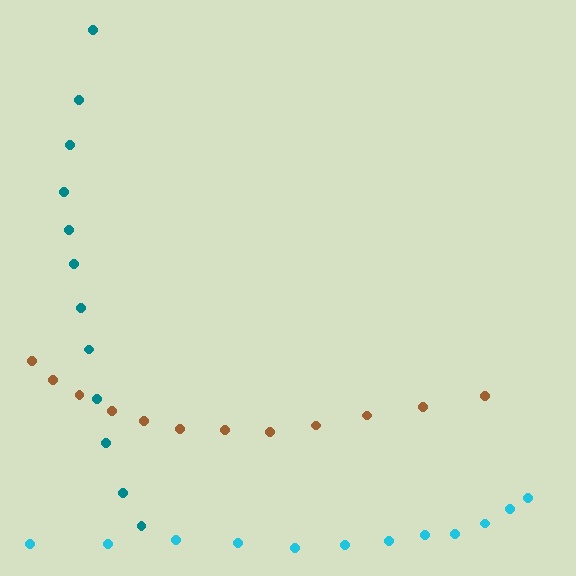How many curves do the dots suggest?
There are 3 distinct paths.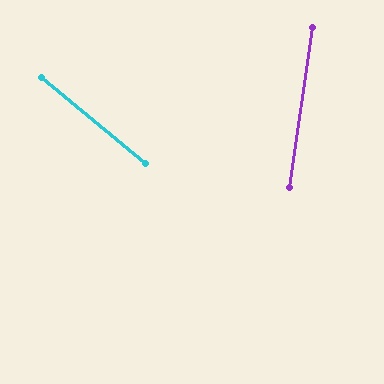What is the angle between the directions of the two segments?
Approximately 59 degrees.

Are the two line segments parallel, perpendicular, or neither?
Neither parallel nor perpendicular — they differ by about 59°.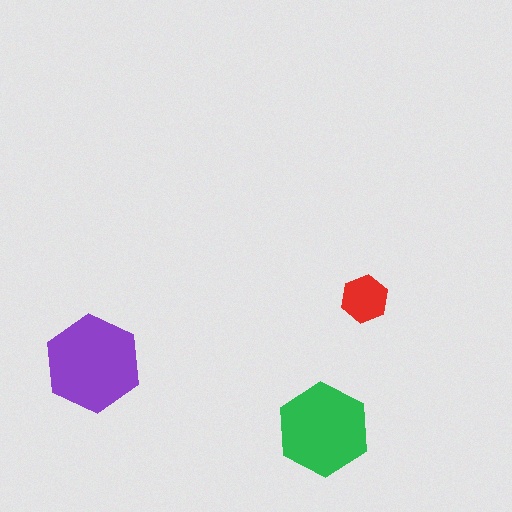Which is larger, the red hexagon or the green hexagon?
The green one.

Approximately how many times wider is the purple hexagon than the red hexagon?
About 2 times wider.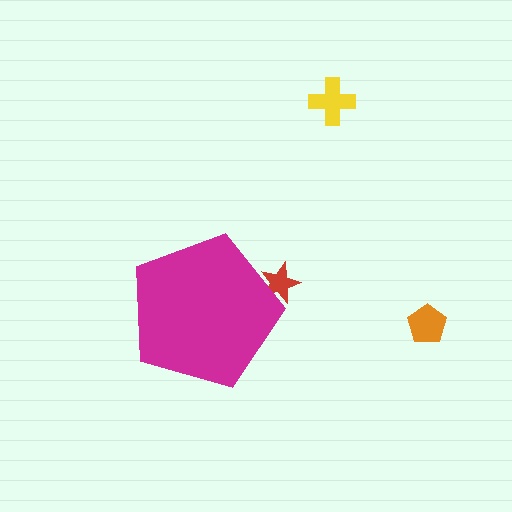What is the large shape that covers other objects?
A magenta pentagon.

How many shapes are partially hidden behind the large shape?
1 shape is partially hidden.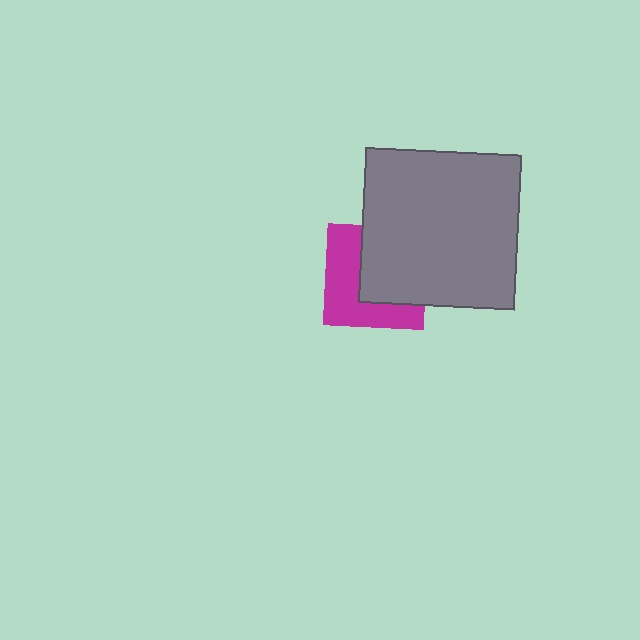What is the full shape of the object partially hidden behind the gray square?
The partially hidden object is a magenta square.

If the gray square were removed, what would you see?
You would see the complete magenta square.